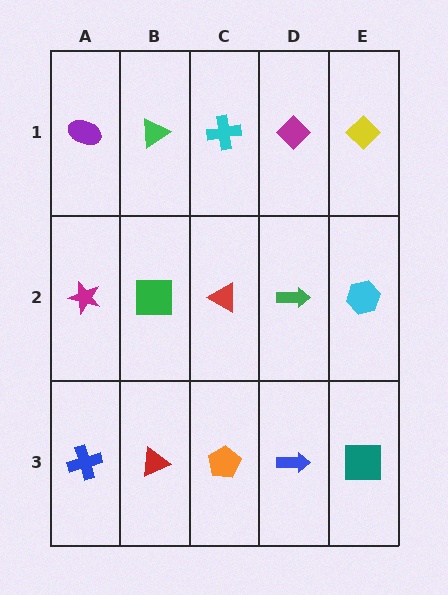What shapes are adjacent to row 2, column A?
A purple ellipse (row 1, column A), a blue cross (row 3, column A), a green square (row 2, column B).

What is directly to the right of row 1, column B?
A cyan cross.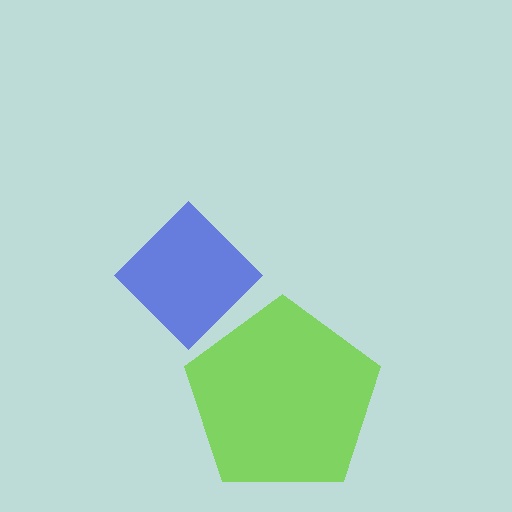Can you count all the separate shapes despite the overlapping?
Yes, there are 2 separate shapes.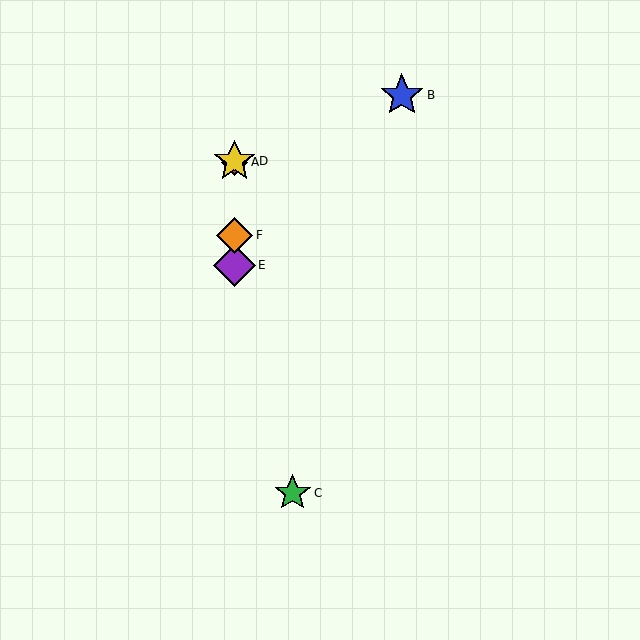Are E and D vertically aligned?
Yes, both are at x≈235.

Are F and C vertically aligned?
No, F is at x≈235 and C is at x≈293.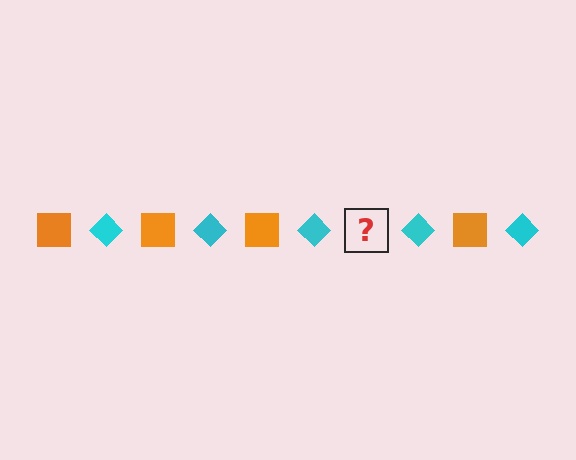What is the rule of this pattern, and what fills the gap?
The rule is that the pattern alternates between orange square and cyan diamond. The gap should be filled with an orange square.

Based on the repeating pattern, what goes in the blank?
The blank should be an orange square.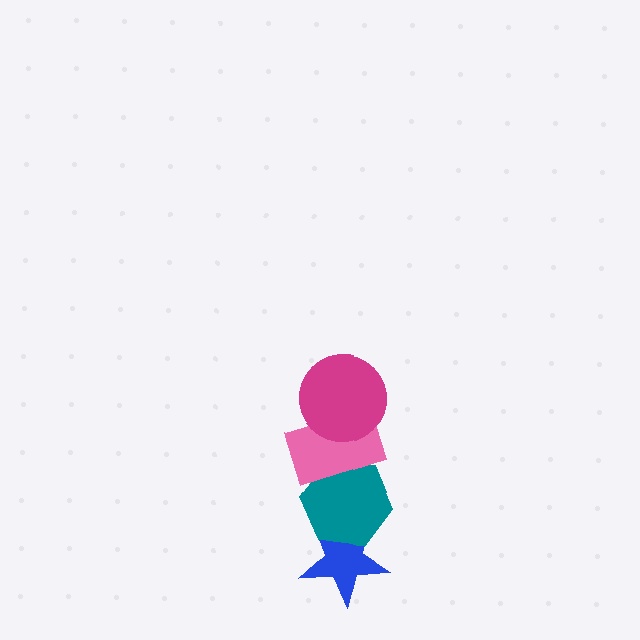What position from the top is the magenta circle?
The magenta circle is 1st from the top.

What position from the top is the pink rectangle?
The pink rectangle is 2nd from the top.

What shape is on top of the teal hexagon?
The pink rectangle is on top of the teal hexagon.